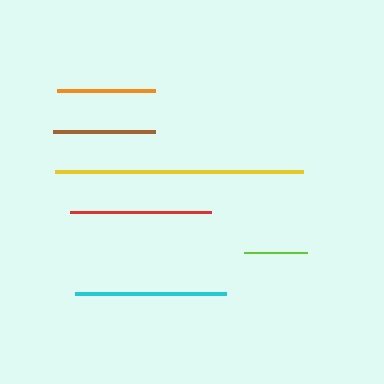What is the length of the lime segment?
The lime segment is approximately 63 pixels long.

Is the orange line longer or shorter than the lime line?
The orange line is longer than the lime line.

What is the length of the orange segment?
The orange segment is approximately 98 pixels long.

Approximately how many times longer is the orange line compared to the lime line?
The orange line is approximately 1.6 times the length of the lime line.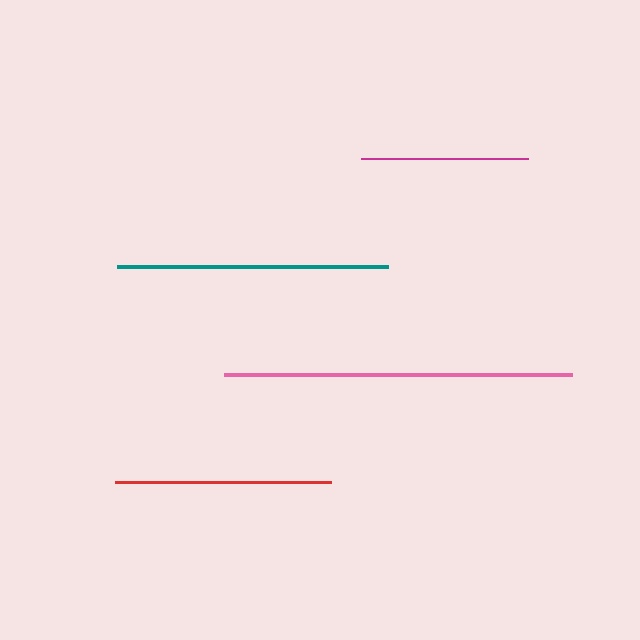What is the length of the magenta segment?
The magenta segment is approximately 167 pixels long.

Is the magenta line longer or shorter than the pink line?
The pink line is longer than the magenta line.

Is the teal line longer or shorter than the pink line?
The pink line is longer than the teal line.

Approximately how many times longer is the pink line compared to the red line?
The pink line is approximately 1.6 times the length of the red line.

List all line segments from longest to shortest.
From longest to shortest: pink, teal, red, magenta.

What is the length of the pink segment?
The pink segment is approximately 348 pixels long.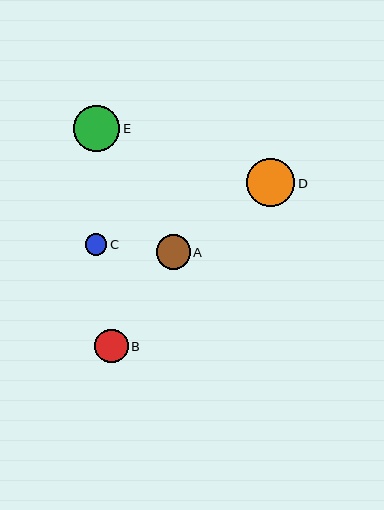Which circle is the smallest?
Circle C is the smallest with a size of approximately 22 pixels.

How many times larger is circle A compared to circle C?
Circle A is approximately 1.6 times the size of circle C.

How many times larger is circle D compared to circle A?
Circle D is approximately 1.4 times the size of circle A.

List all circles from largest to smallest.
From largest to smallest: D, E, A, B, C.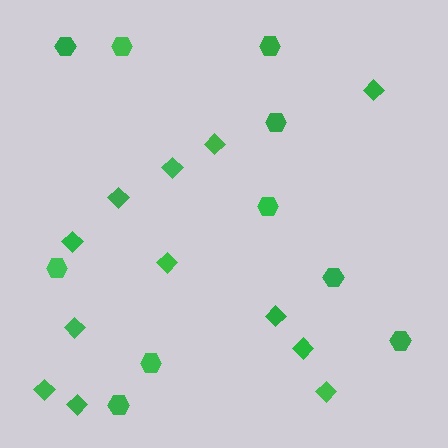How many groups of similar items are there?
There are 2 groups: one group of hexagons (10) and one group of diamonds (12).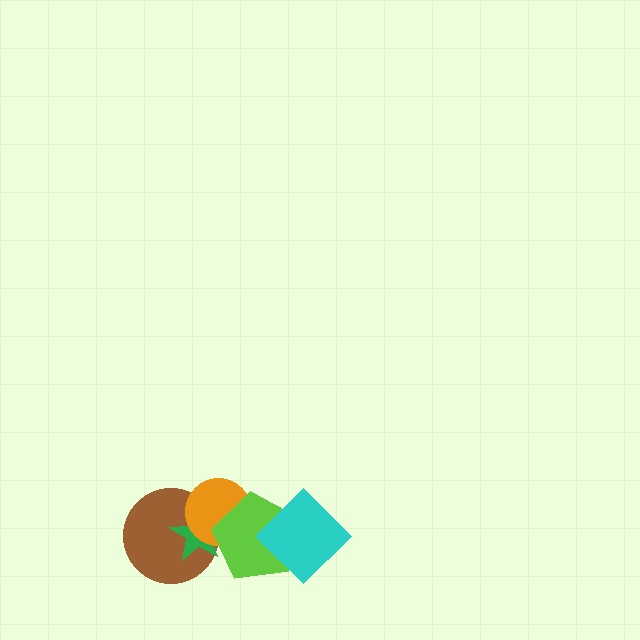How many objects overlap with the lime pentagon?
3 objects overlap with the lime pentagon.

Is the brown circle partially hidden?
Yes, it is partially covered by another shape.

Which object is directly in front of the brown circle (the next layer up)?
The green star is directly in front of the brown circle.